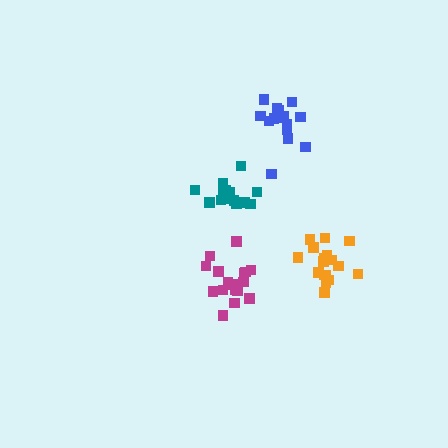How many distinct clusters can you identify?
There are 4 distinct clusters.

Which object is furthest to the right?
The orange cluster is rightmost.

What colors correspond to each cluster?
The clusters are colored: magenta, orange, blue, teal.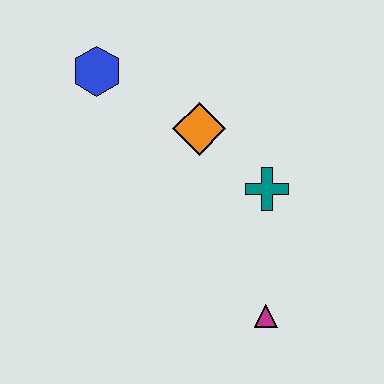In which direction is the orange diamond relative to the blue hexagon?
The orange diamond is to the right of the blue hexagon.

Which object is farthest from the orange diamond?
The magenta triangle is farthest from the orange diamond.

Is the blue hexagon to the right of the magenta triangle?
No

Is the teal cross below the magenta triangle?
No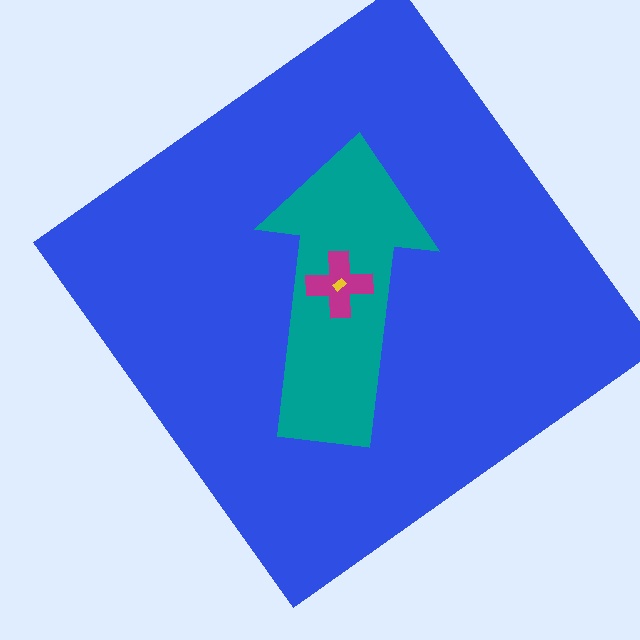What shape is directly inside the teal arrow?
The magenta cross.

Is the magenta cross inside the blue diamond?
Yes.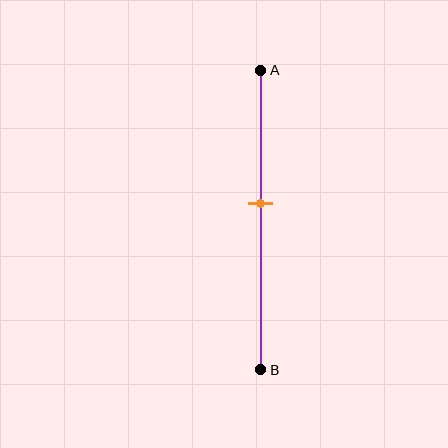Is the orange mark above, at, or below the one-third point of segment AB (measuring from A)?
The orange mark is below the one-third point of segment AB.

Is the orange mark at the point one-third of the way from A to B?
No, the mark is at about 45% from A, not at the 33% one-third point.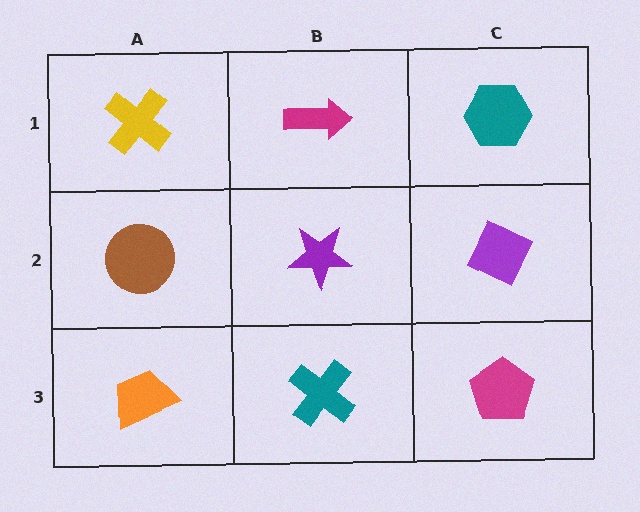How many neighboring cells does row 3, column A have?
2.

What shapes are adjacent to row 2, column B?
A magenta arrow (row 1, column B), a teal cross (row 3, column B), a brown circle (row 2, column A), a purple diamond (row 2, column C).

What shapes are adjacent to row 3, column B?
A purple star (row 2, column B), an orange trapezoid (row 3, column A), a magenta pentagon (row 3, column C).